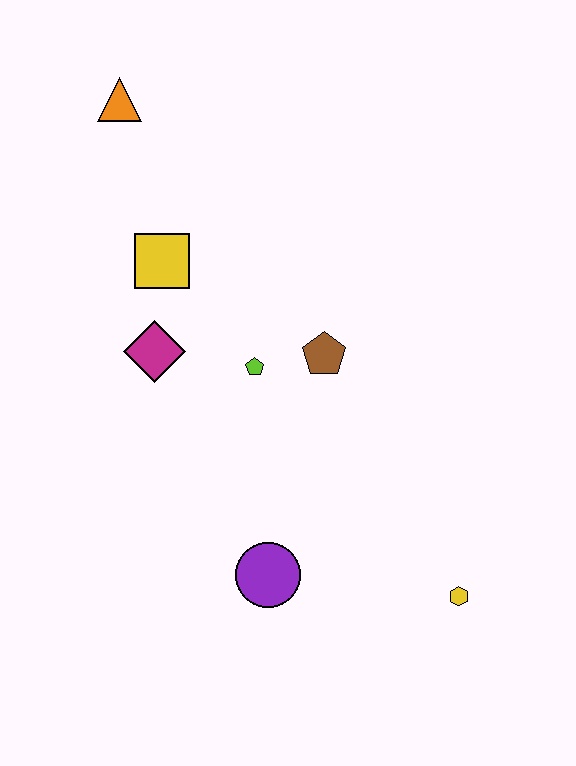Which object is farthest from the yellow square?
The yellow hexagon is farthest from the yellow square.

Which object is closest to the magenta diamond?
The yellow square is closest to the magenta diamond.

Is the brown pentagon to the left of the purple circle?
No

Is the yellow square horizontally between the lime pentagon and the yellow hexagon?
No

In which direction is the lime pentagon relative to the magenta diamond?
The lime pentagon is to the right of the magenta diamond.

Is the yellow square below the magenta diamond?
No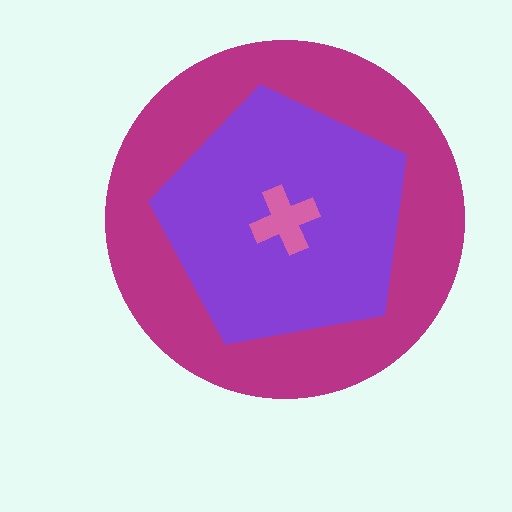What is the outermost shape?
The magenta circle.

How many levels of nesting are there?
3.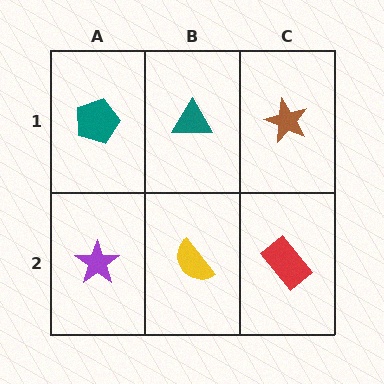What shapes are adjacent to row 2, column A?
A teal pentagon (row 1, column A), a yellow semicircle (row 2, column B).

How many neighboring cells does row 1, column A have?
2.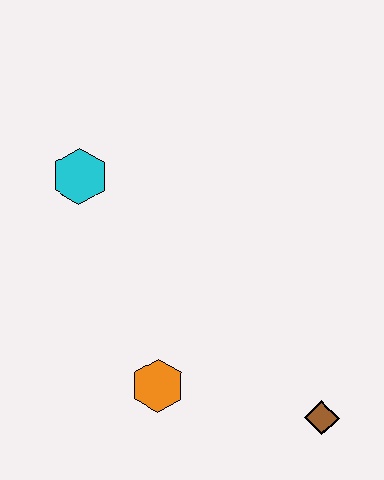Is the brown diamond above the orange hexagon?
No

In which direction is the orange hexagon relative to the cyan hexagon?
The orange hexagon is below the cyan hexagon.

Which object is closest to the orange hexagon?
The brown diamond is closest to the orange hexagon.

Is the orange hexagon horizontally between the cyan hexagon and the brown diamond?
Yes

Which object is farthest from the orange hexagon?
The cyan hexagon is farthest from the orange hexagon.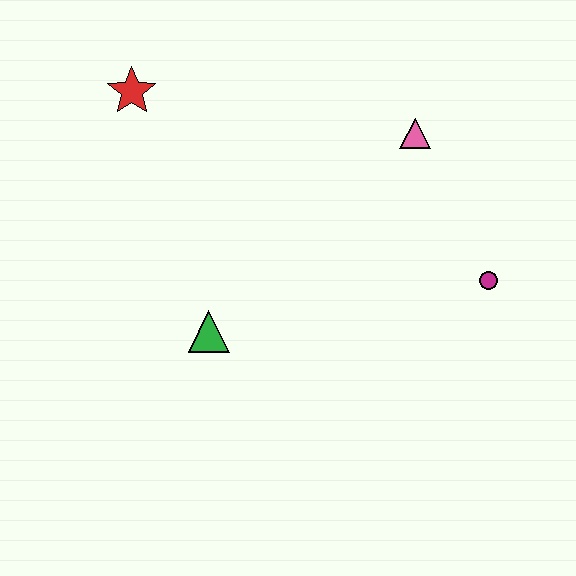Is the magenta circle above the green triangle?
Yes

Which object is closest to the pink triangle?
The magenta circle is closest to the pink triangle.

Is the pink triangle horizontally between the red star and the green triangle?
No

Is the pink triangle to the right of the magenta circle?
No